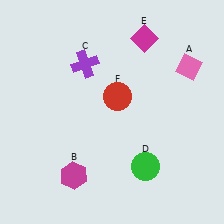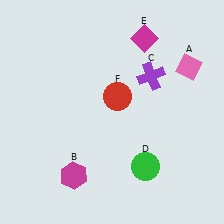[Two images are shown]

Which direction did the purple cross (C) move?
The purple cross (C) moved right.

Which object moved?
The purple cross (C) moved right.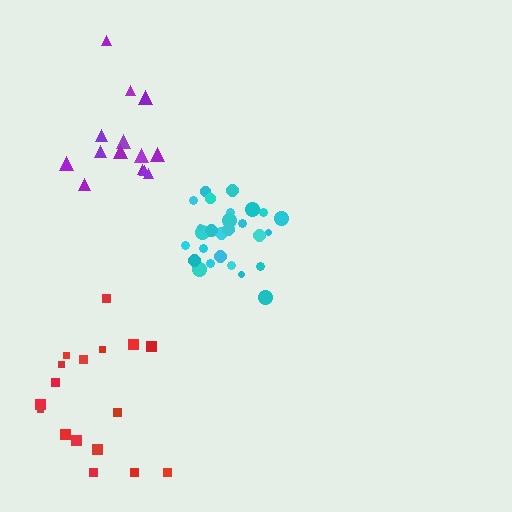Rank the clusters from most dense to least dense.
cyan, red, purple.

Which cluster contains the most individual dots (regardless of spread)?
Cyan (27).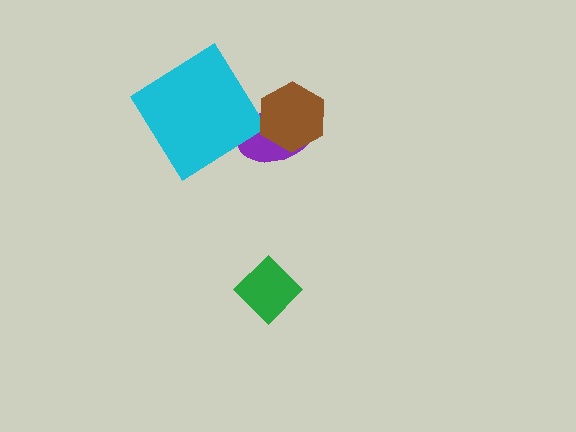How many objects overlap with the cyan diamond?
0 objects overlap with the cyan diamond.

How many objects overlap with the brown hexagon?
1 object overlaps with the brown hexagon.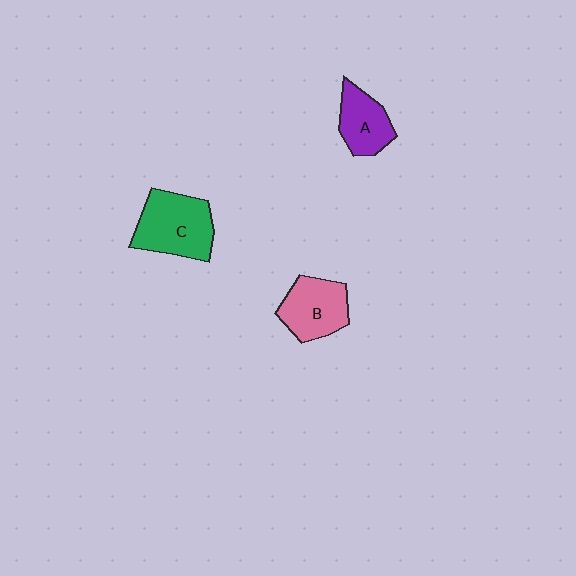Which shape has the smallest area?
Shape A (purple).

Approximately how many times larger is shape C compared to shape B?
Approximately 1.2 times.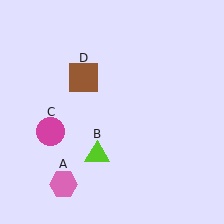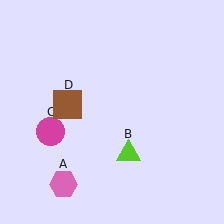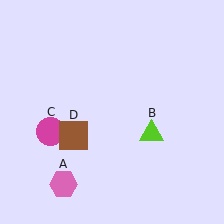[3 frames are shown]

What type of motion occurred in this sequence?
The lime triangle (object B), brown square (object D) rotated counterclockwise around the center of the scene.